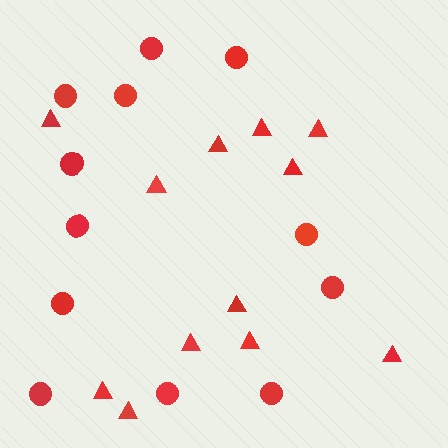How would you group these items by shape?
There are 2 groups: one group of triangles (12) and one group of circles (12).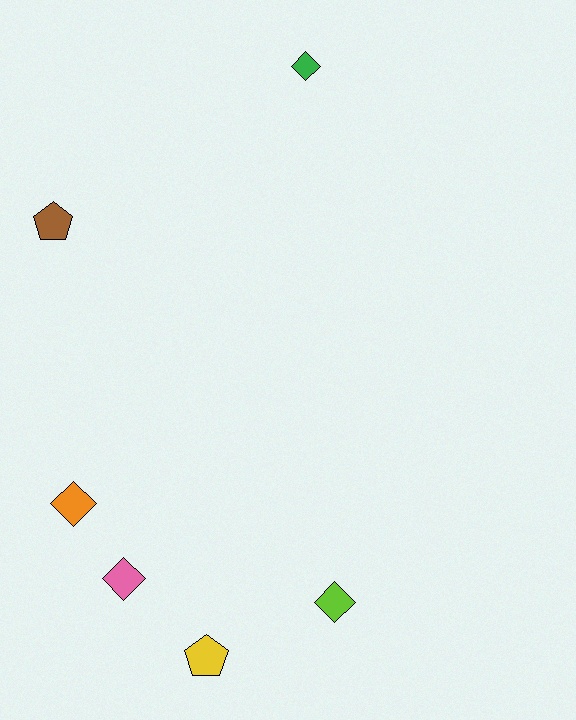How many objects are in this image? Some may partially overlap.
There are 6 objects.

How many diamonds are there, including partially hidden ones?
There are 4 diamonds.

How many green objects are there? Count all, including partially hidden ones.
There is 1 green object.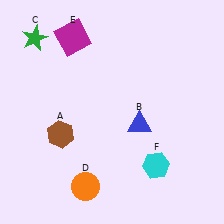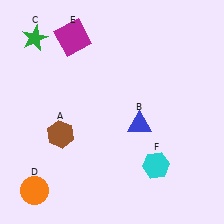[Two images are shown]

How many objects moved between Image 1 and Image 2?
1 object moved between the two images.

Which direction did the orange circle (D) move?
The orange circle (D) moved left.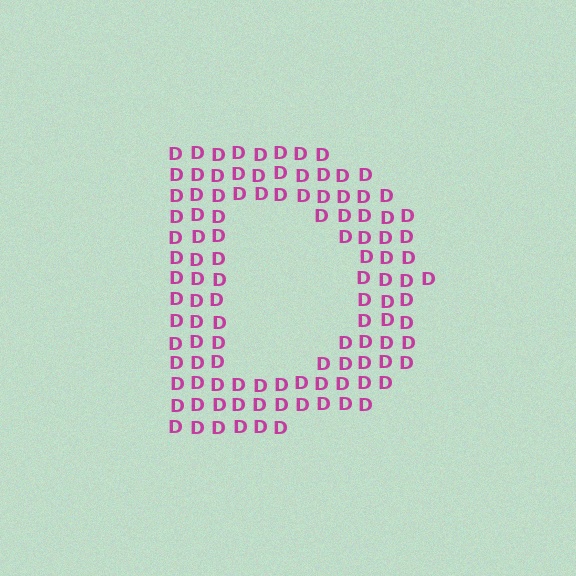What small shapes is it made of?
It is made of small letter D's.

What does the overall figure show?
The overall figure shows the letter D.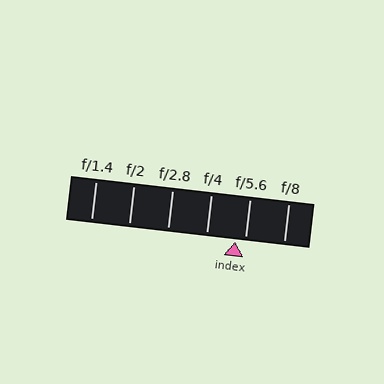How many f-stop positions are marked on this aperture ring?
There are 6 f-stop positions marked.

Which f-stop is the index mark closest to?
The index mark is closest to f/5.6.